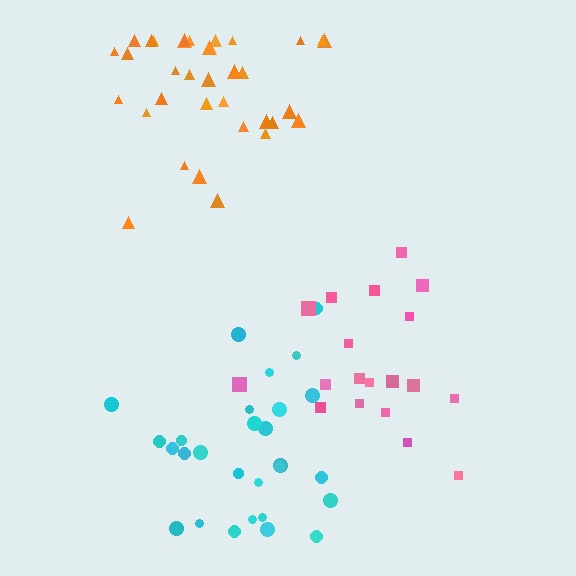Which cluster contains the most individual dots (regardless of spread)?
Orange (34).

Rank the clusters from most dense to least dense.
cyan, orange, pink.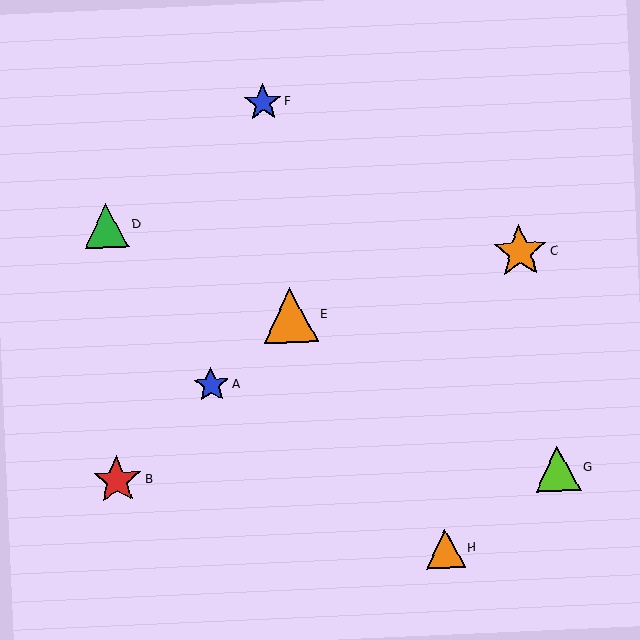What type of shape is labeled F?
Shape F is a blue star.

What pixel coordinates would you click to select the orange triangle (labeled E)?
Click at (290, 315) to select the orange triangle E.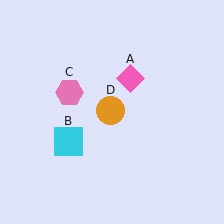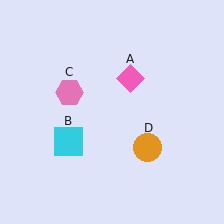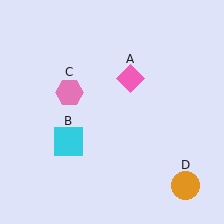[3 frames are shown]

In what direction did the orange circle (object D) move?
The orange circle (object D) moved down and to the right.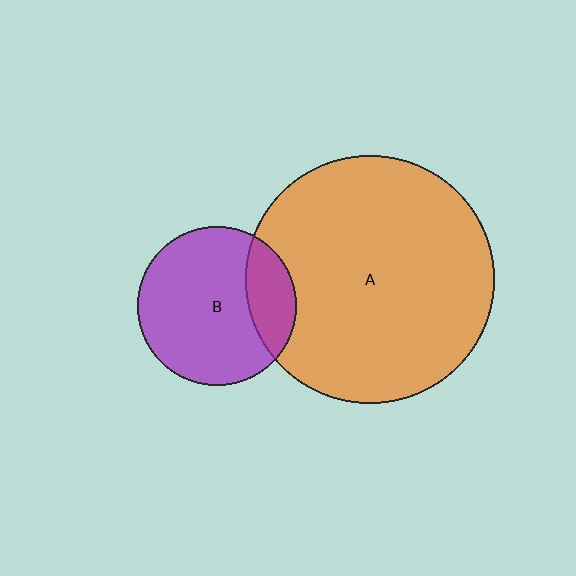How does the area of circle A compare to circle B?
Approximately 2.4 times.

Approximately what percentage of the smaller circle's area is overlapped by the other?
Approximately 20%.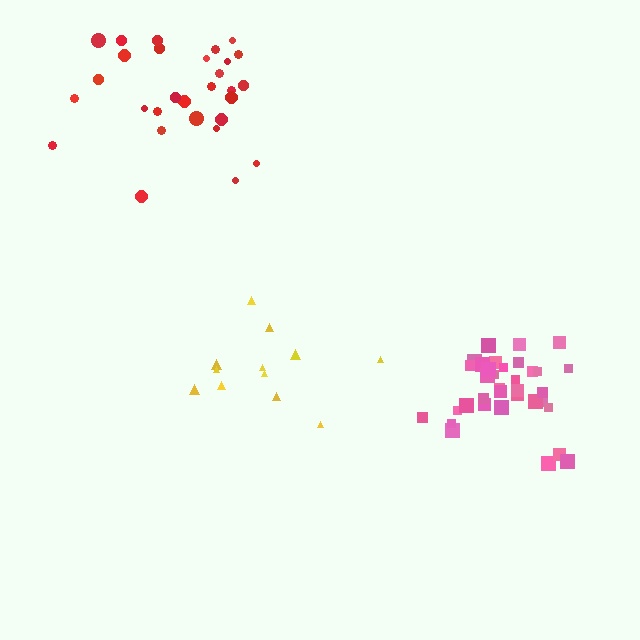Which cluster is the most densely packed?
Pink.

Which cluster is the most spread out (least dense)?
Yellow.